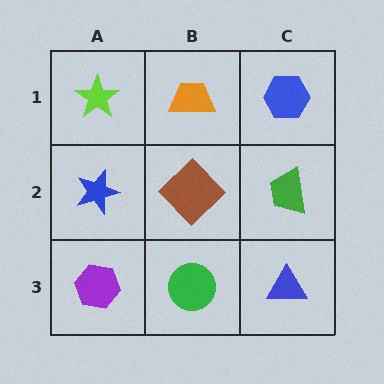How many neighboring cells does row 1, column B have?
3.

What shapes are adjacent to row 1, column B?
A brown diamond (row 2, column B), a lime star (row 1, column A), a blue hexagon (row 1, column C).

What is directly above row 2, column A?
A lime star.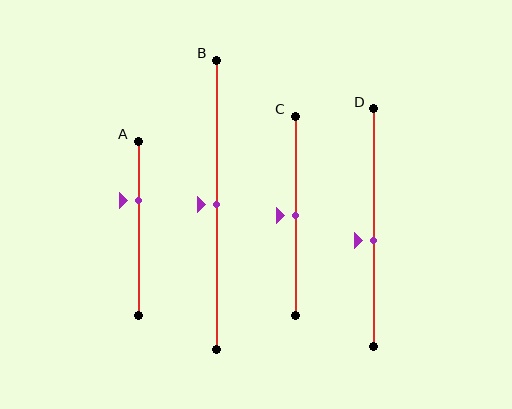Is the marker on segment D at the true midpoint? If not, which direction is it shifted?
No, the marker on segment D is shifted downward by about 5% of the segment length.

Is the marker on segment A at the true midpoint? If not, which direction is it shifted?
No, the marker on segment A is shifted upward by about 16% of the segment length.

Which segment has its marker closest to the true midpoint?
Segment B has its marker closest to the true midpoint.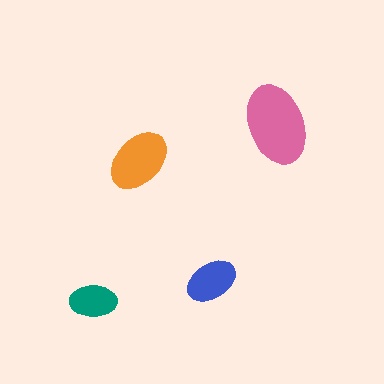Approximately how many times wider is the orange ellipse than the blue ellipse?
About 1.5 times wider.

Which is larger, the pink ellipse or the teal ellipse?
The pink one.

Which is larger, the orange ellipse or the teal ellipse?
The orange one.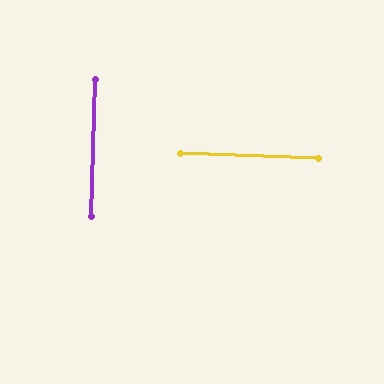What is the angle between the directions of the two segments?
Approximately 89 degrees.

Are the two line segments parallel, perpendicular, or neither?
Perpendicular — they meet at approximately 89°.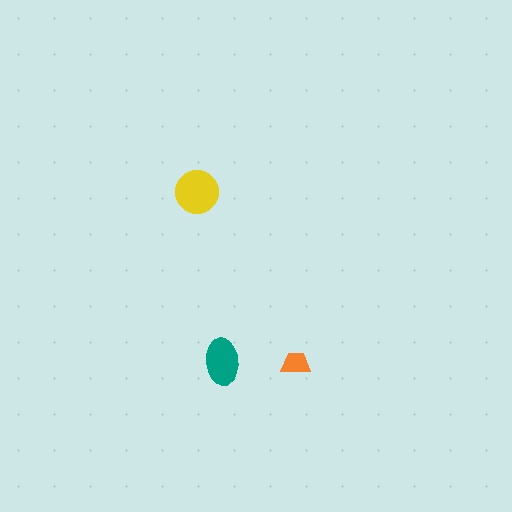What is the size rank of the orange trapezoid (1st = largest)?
3rd.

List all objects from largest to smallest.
The yellow circle, the teal ellipse, the orange trapezoid.